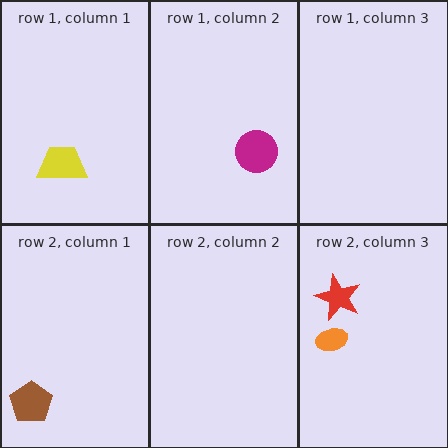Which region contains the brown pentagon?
The row 2, column 1 region.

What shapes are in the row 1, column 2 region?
The magenta circle.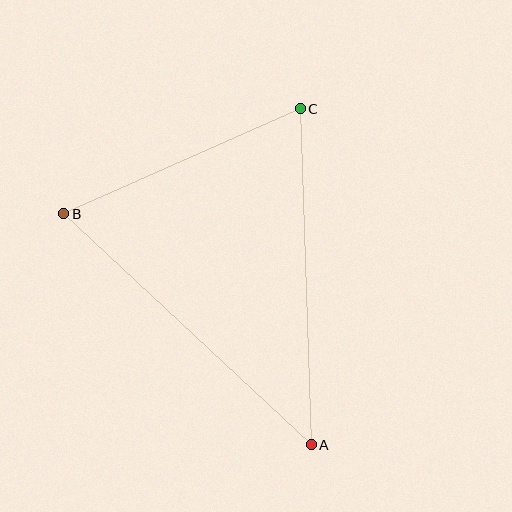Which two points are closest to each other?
Points B and C are closest to each other.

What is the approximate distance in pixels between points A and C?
The distance between A and C is approximately 337 pixels.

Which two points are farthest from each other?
Points A and B are farthest from each other.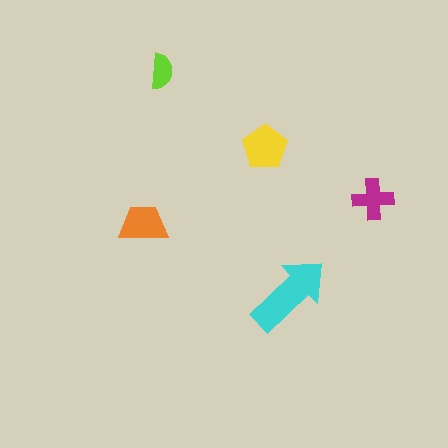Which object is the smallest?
The lime semicircle.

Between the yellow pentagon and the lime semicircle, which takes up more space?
The yellow pentagon.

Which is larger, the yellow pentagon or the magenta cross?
The yellow pentagon.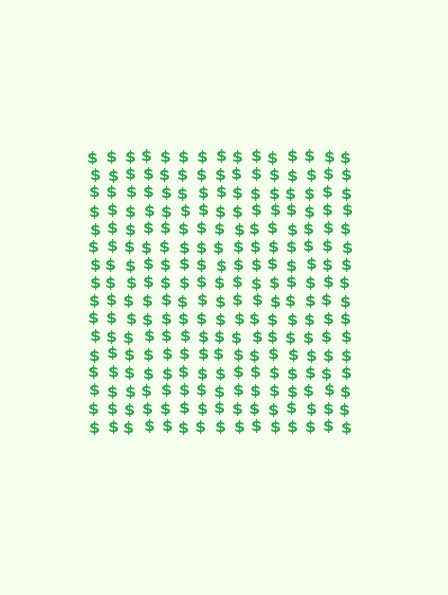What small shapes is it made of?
It is made of small dollar signs.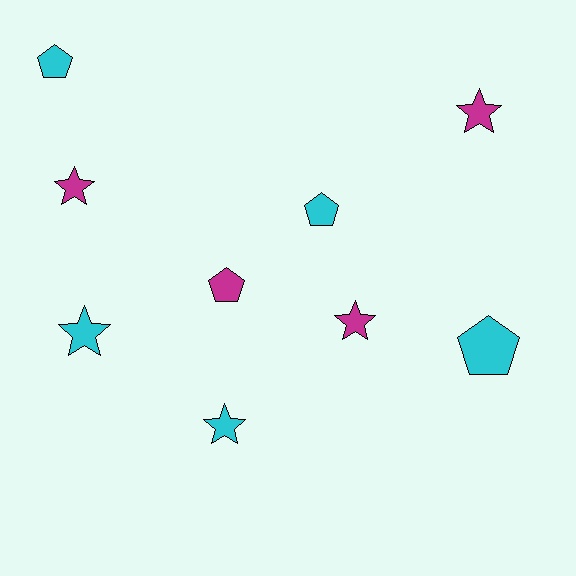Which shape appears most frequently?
Star, with 5 objects.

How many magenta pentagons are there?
There is 1 magenta pentagon.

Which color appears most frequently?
Cyan, with 5 objects.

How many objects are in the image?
There are 9 objects.